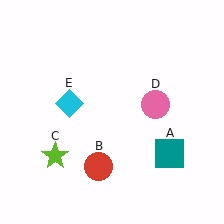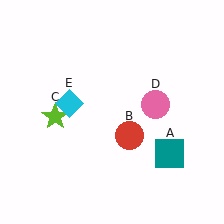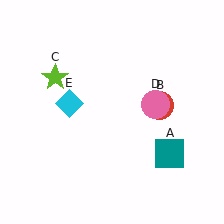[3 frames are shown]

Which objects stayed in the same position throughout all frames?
Teal square (object A) and pink circle (object D) and cyan diamond (object E) remained stationary.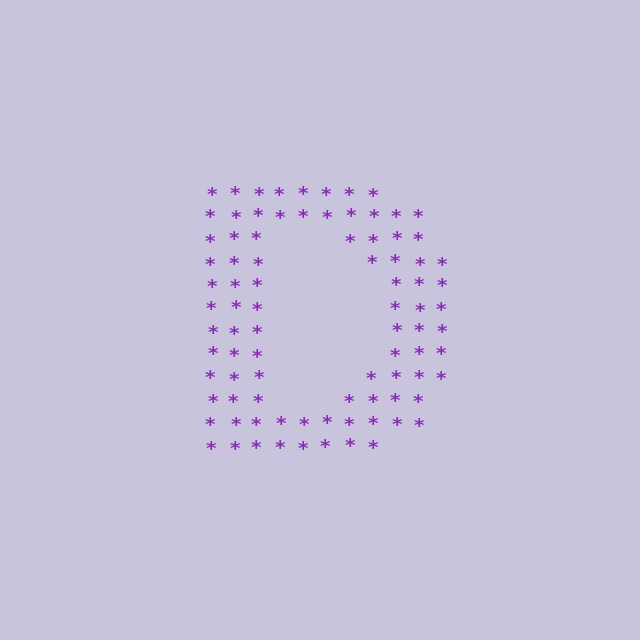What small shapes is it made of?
It is made of small asterisks.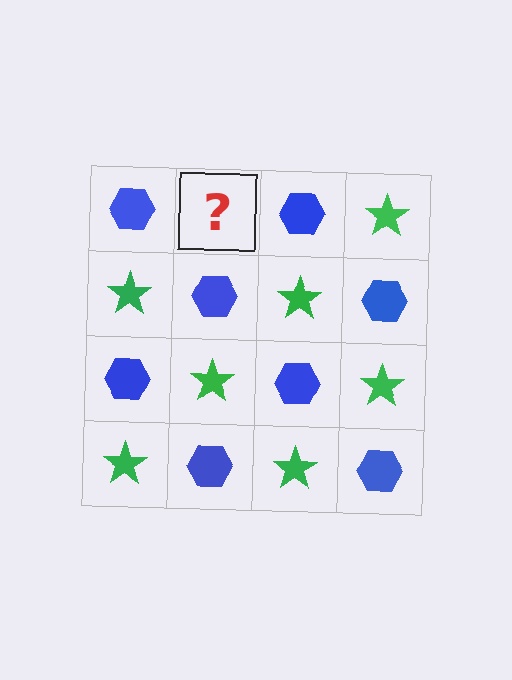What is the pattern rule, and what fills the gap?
The rule is that it alternates blue hexagon and green star in a checkerboard pattern. The gap should be filled with a green star.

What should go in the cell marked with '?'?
The missing cell should contain a green star.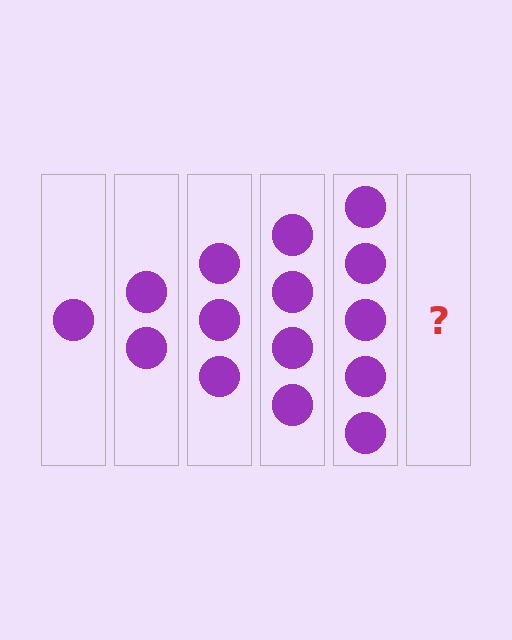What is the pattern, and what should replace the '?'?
The pattern is that each step adds one more circle. The '?' should be 6 circles.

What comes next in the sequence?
The next element should be 6 circles.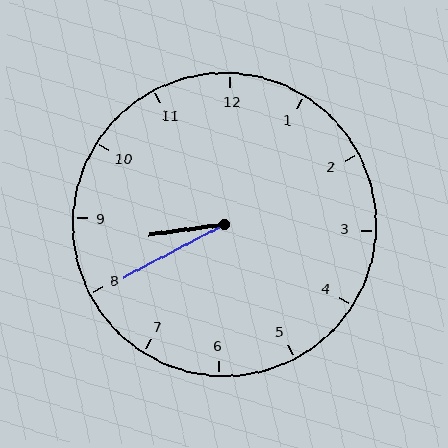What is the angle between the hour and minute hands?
Approximately 20 degrees.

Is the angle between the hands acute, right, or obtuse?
It is acute.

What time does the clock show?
8:40.